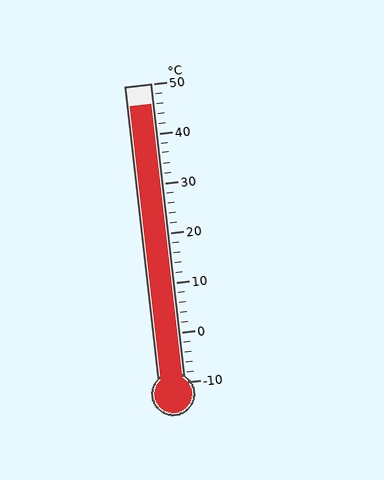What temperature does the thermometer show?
The thermometer shows approximately 46°C.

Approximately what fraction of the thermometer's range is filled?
The thermometer is filled to approximately 95% of its range.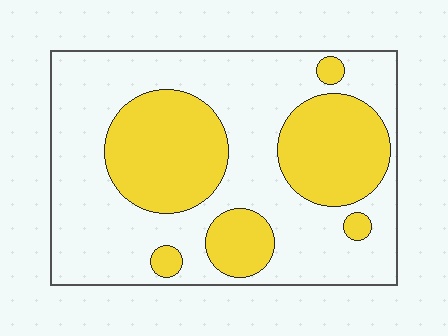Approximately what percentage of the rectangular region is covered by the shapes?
Approximately 35%.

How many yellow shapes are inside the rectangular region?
6.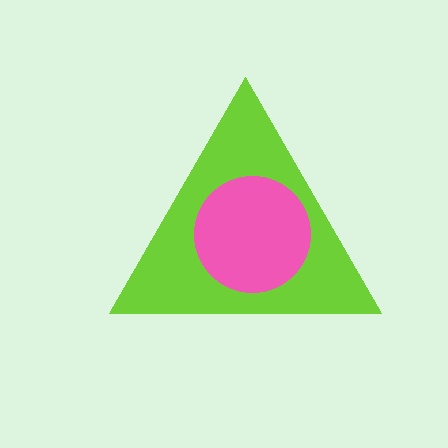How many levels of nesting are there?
2.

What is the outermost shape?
The lime triangle.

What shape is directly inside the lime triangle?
The pink circle.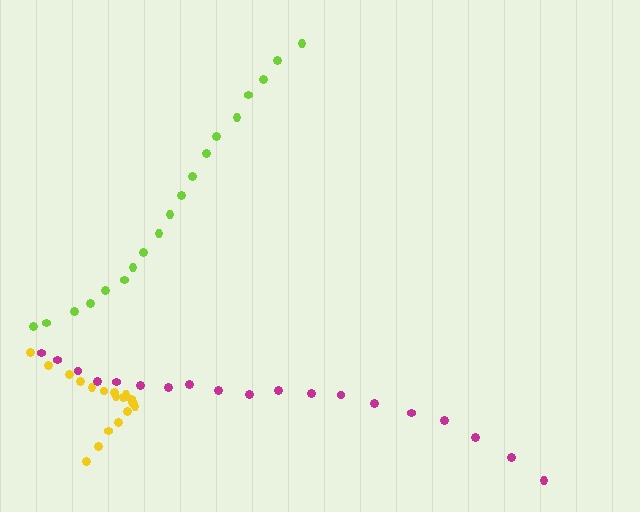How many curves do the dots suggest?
There are 3 distinct paths.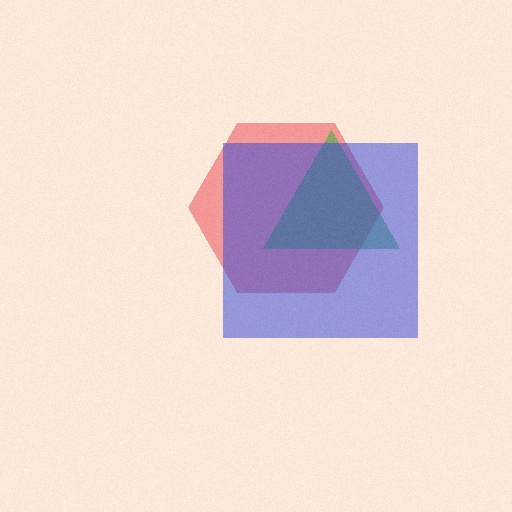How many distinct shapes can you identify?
There are 3 distinct shapes: a red hexagon, a green triangle, a blue square.